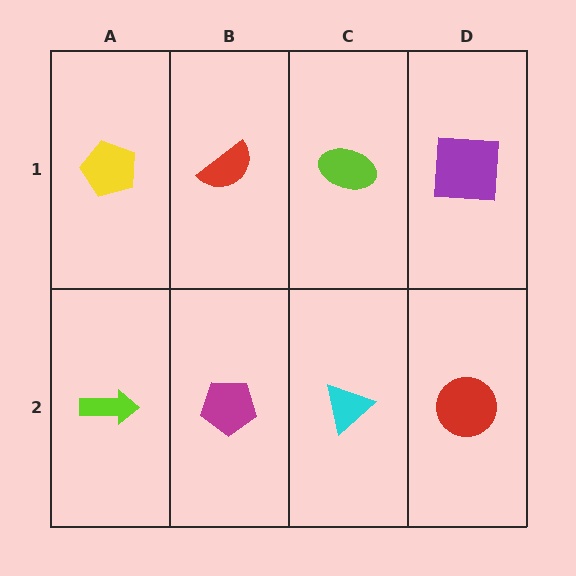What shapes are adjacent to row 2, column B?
A red semicircle (row 1, column B), a lime arrow (row 2, column A), a cyan triangle (row 2, column C).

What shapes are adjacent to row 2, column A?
A yellow pentagon (row 1, column A), a magenta pentagon (row 2, column B).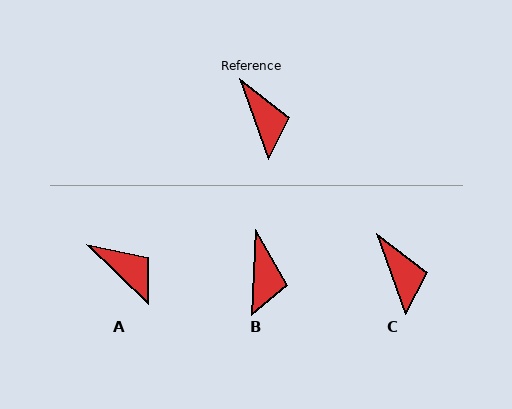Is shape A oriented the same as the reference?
No, it is off by about 26 degrees.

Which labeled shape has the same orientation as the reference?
C.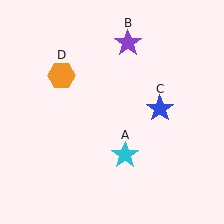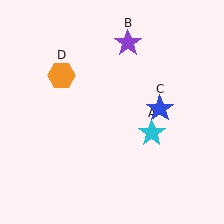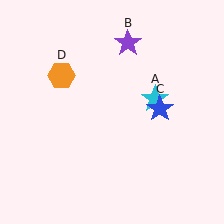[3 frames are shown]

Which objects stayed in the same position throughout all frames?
Purple star (object B) and blue star (object C) and orange hexagon (object D) remained stationary.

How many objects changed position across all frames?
1 object changed position: cyan star (object A).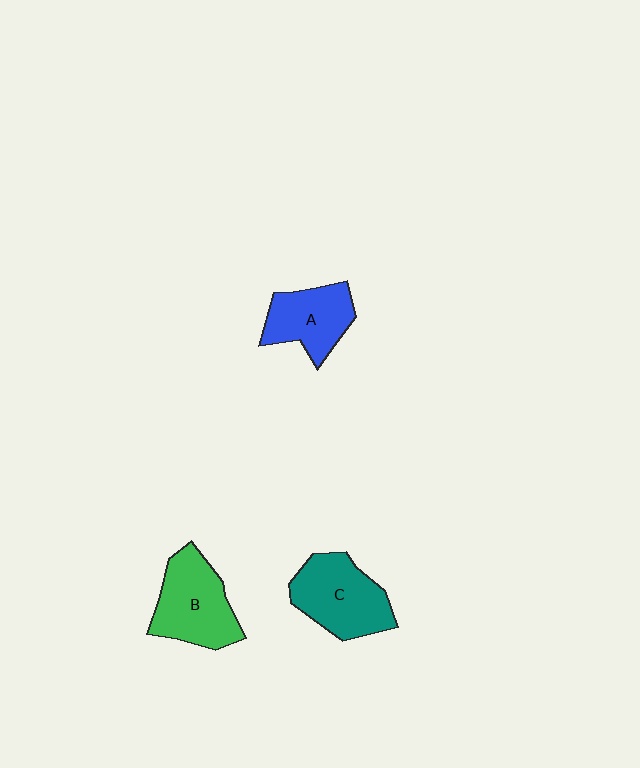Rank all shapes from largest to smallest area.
From largest to smallest: C (teal), B (green), A (blue).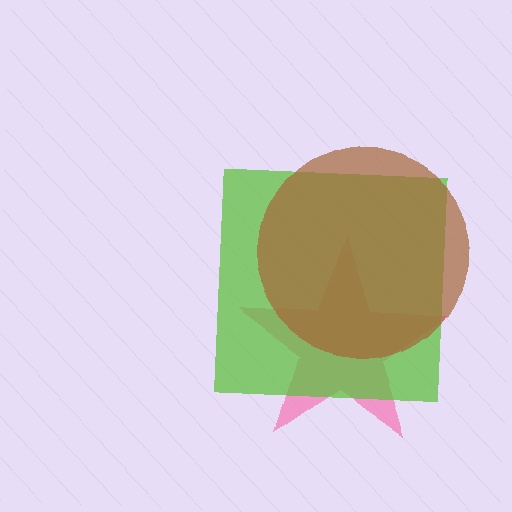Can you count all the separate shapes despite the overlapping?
Yes, there are 3 separate shapes.